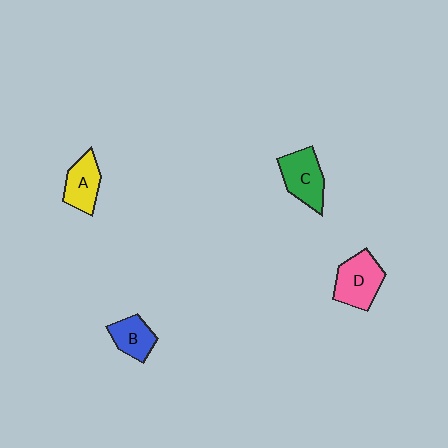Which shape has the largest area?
Shape D (pink).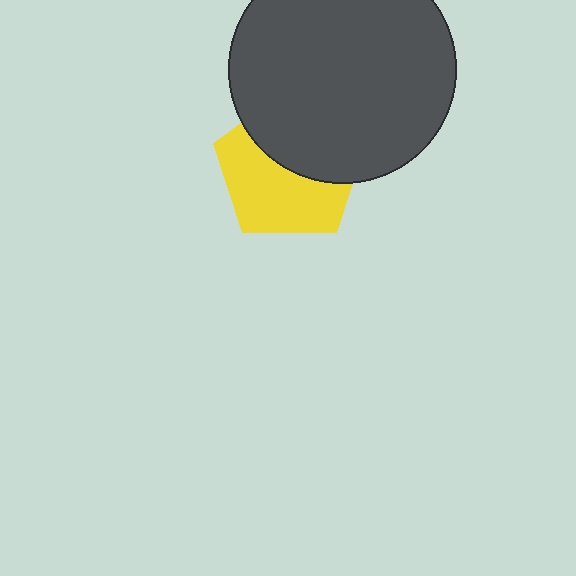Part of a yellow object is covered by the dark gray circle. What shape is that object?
It is a pentagon.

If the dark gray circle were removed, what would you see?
You would see the complete yellow pentagon.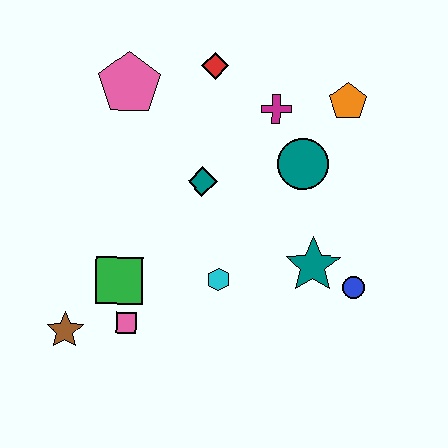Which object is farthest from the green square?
The orange pentagon is farthest from the green square.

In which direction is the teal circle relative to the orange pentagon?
The teal circle is below the orange pentagon.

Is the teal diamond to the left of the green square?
No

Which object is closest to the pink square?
The green square is closest to the pink square.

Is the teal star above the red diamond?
No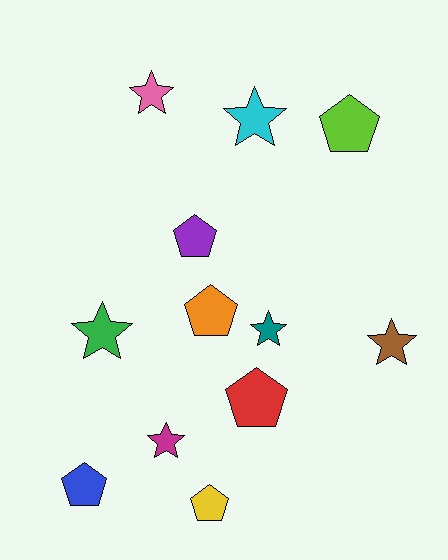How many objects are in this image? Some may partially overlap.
There are 12 objects.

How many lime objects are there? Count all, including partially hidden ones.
There is 1 lime object.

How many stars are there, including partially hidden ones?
There are 6 stars.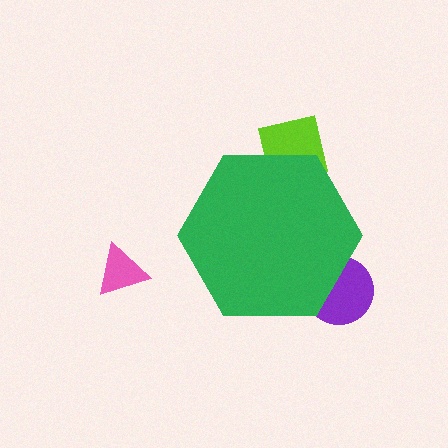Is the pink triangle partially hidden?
No, the pink triangle is fully visible.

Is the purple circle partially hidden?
Yes, the purple circle is partially hidden behind the green hexagon.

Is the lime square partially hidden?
Yes, the lime square is partially hidden behind the green hexagon.